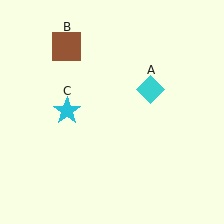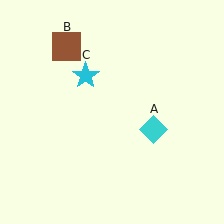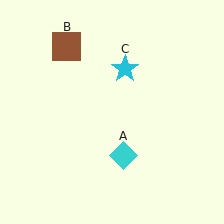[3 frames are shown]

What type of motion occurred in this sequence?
The cyan diamond (object A), cyan star (object C) rotated clockwise around the center of the scene.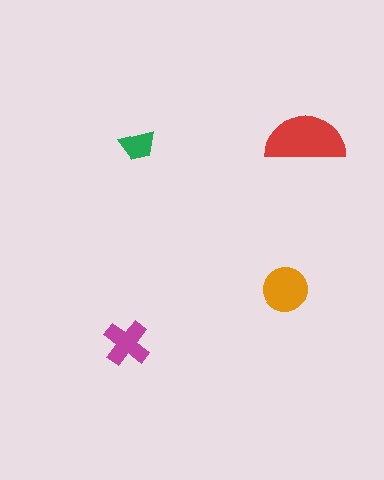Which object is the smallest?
The green trapezoid.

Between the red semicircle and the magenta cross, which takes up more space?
The red semicircle.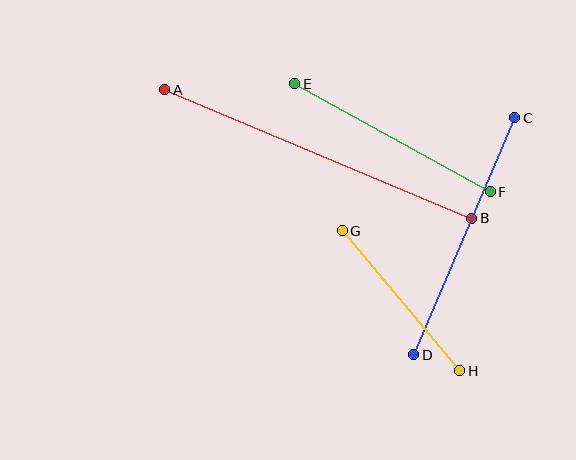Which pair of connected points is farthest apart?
Points A and B are farthest apart.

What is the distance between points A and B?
The distance is approximately 333 pixels.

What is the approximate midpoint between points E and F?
The midpoint is at approximately (393, 138) pixels.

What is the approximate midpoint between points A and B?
The midpoint is at approximately (318, 154) pixels.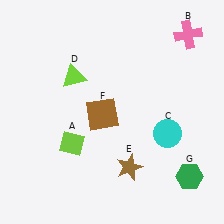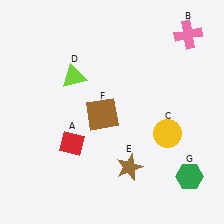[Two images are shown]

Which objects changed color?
A changed from lime to red. C changed from cyan to yellow.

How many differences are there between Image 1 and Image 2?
There are 2 differences between the two images.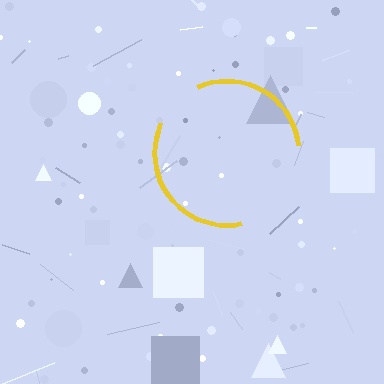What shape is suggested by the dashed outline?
The dashed outline suggests a circle.